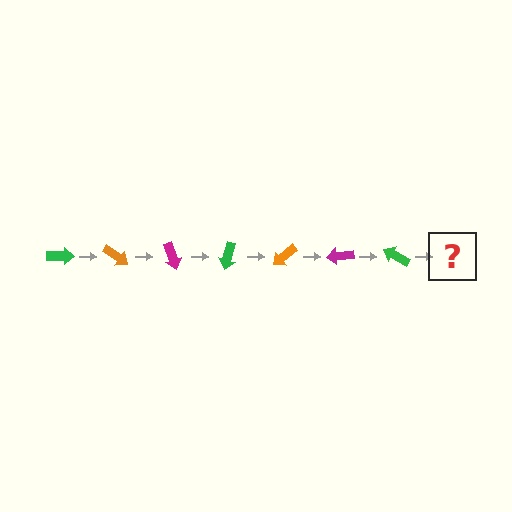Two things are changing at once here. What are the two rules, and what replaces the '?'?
The two rules are that it rotates 35 degrees each step and the color cycles through green, orange, and magenta. The '?' should be an orange arrow, rotated 245 degrees from the start.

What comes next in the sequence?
The next element should be an orange arrow, rotated 245 degrees from the start.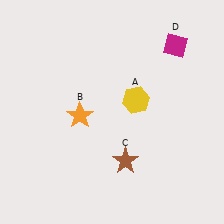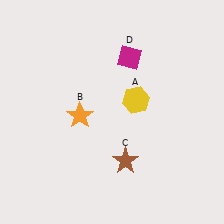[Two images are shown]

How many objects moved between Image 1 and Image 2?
1 object moved between the two images.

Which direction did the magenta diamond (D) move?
The magenta diamond (D) moved left.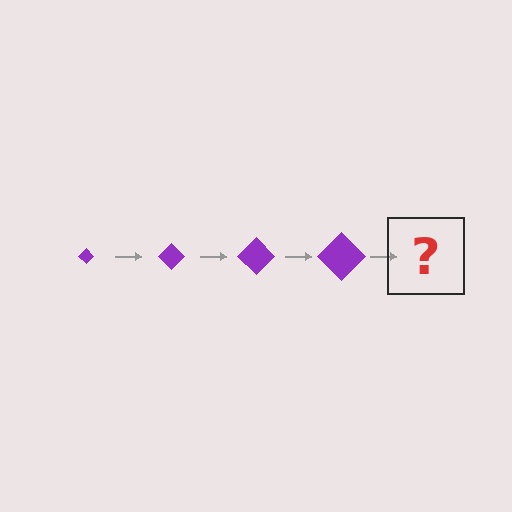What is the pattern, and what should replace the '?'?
The pattern is that the diamond gets progressively larger each step. The '?' should be a purple diamond, larger than the previous one.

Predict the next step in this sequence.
The next step is a purple diamond, larger than the previous one.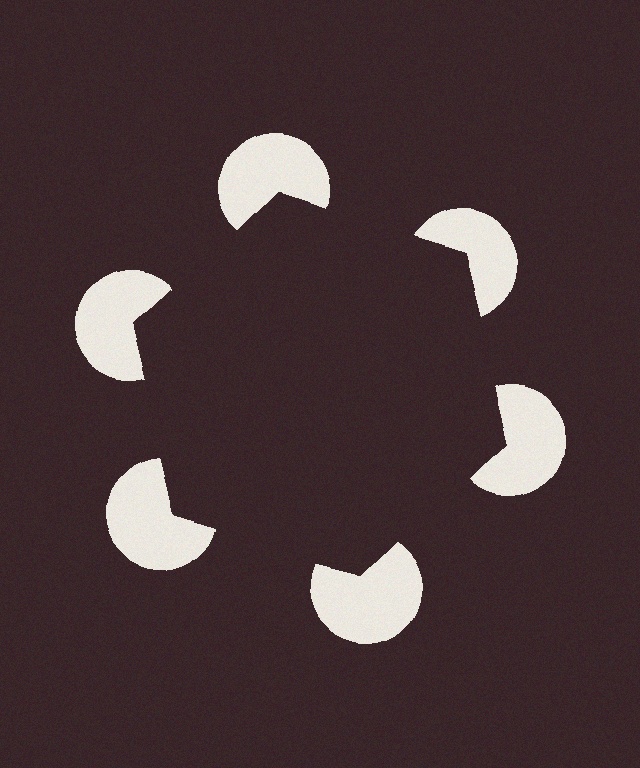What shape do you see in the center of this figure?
An illusory hexagon — its edges are inferred from the aligned wedge cuts in the pac-man discs, not physically drawn.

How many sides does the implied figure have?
6 sides.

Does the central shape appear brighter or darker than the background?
It typically appears slightly darker than the background, even though no actual brightness change is drawn.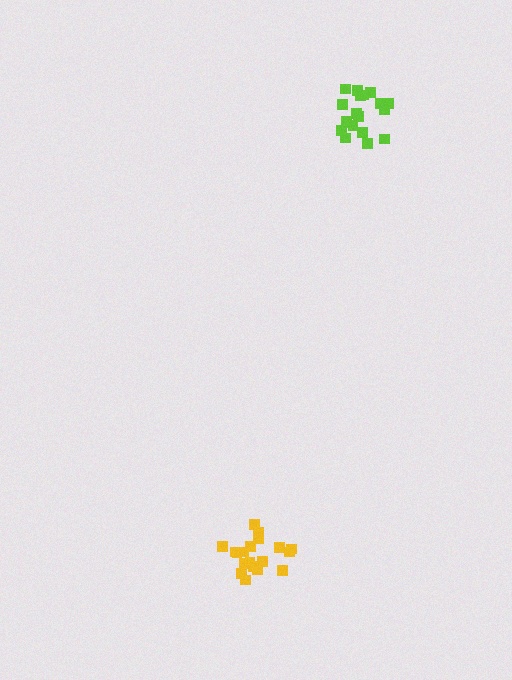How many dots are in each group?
Group 1: 21 dots, Group 2: 19 dots (40 total).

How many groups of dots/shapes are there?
There are 2 groups.